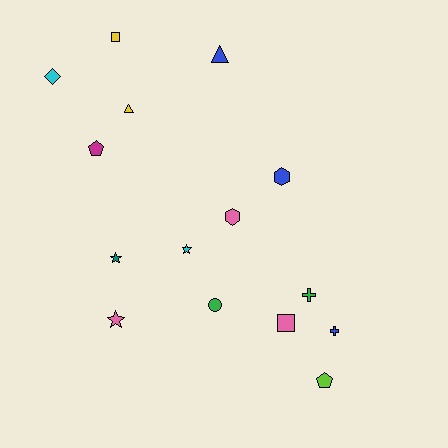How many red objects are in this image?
There are no red objects.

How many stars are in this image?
There are 3 stars.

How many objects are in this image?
There are 15 objects.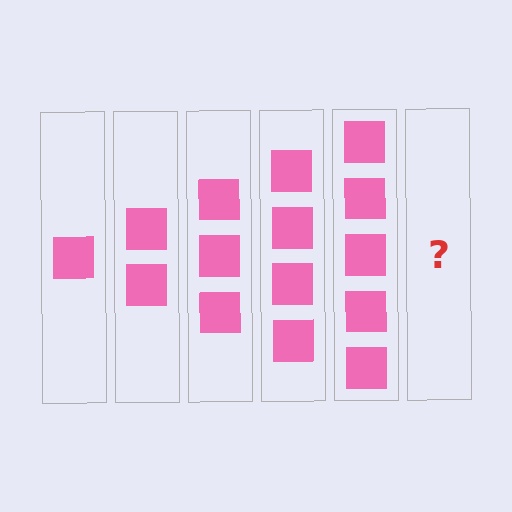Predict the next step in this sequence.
The next step is 6 squares.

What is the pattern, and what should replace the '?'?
The pattern is that each step adds one more square. The '?' should be 6 squares.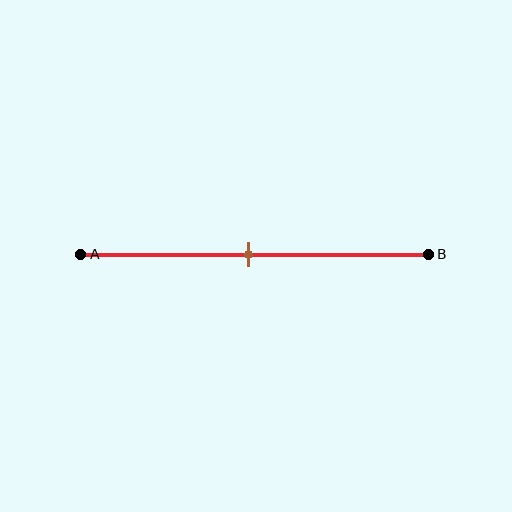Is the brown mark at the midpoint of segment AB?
Yes, the mark is approximately at the midpoint.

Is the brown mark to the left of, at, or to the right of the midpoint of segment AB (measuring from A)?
The brown mark is approximately at the midpoint of segment AB.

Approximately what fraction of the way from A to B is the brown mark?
The brown mark is approximately 50% of the way from A to B.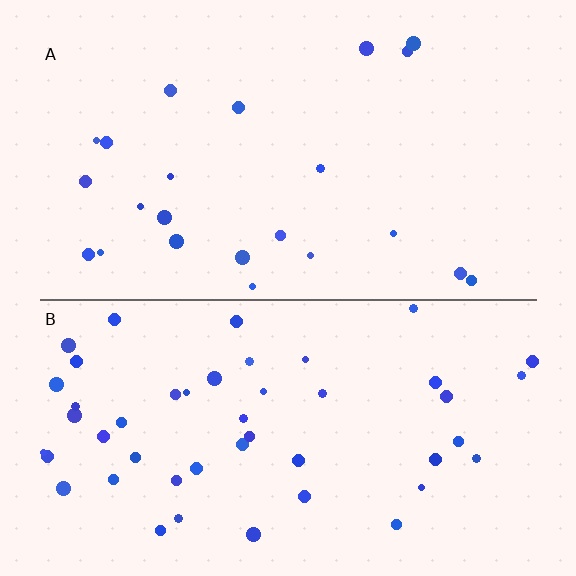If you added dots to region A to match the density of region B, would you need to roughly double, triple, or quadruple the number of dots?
Approximately double.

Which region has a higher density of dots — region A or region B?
B (the bottom).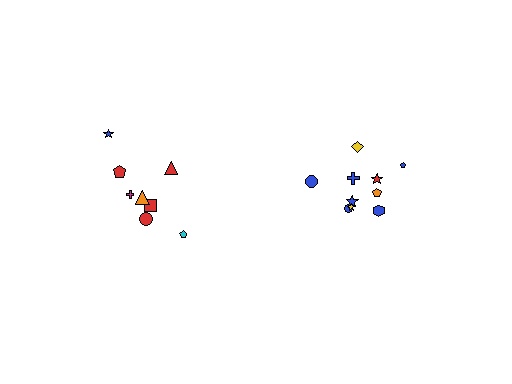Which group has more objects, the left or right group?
The right group.